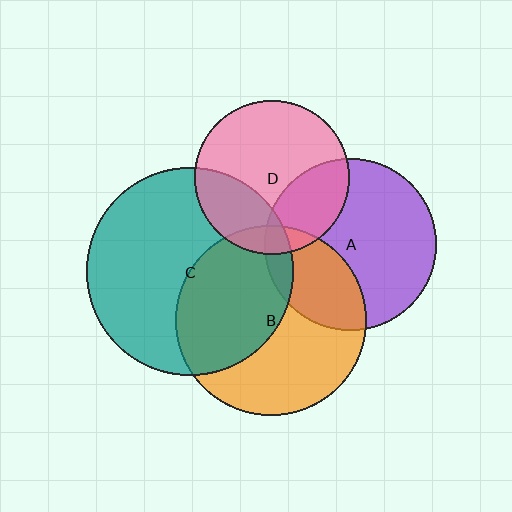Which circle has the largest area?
Circle C (teal).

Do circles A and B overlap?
Yes.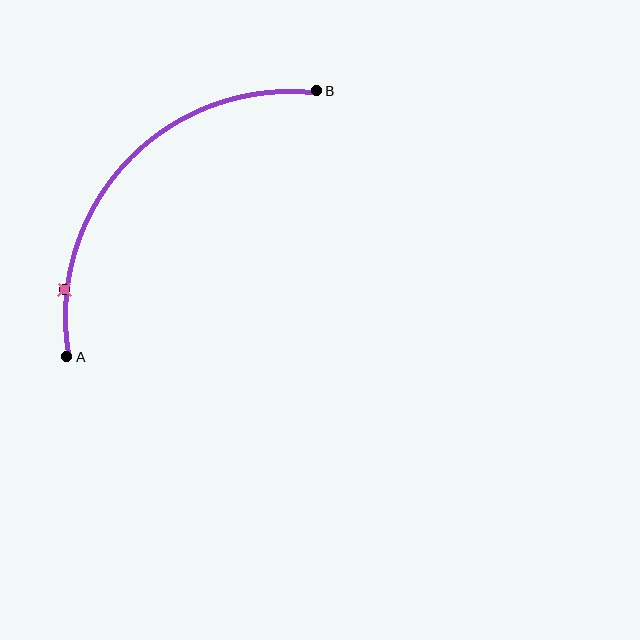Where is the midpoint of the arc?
The arc midpoint is the point on the curve farthest from the straight line joining A and B. It sits above and to the left of that line.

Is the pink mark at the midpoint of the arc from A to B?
No. The pink mark lies on the arc but is closer to endpoint A. The arc midpoint would be at the point on the curve equidistant along the arc from both A and B.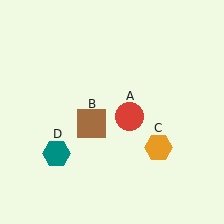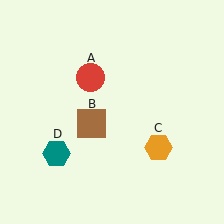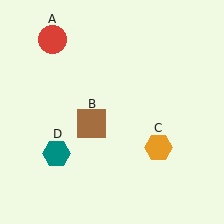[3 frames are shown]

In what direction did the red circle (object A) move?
The red circle (object A) moved up and to the left.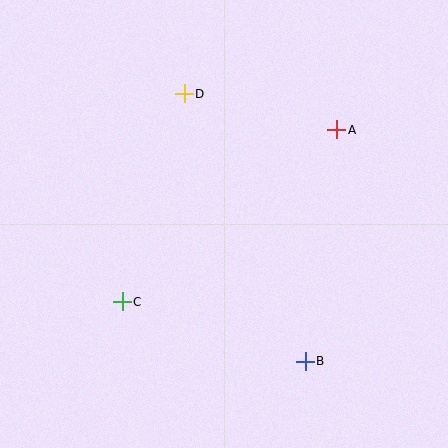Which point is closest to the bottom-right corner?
Point B is closest to the bottom-right corner.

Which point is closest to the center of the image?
Point C at (122, 302) is closest to the center.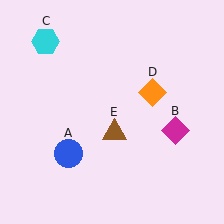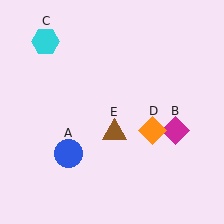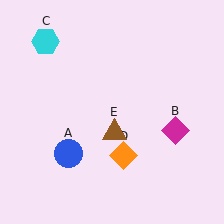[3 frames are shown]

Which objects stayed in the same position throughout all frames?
Blue circle (object A) and magenta diamond (object B) and cyan hexagon (object C) and brown triangle (object E) remained stationary.